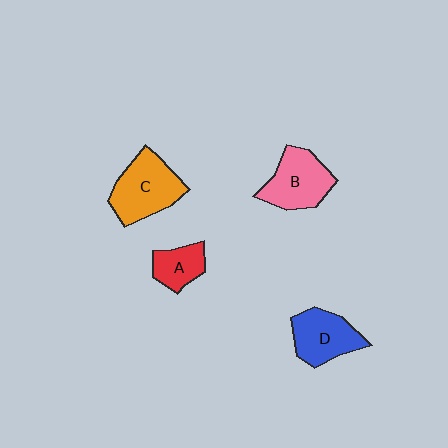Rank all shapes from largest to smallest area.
From largest to smallest: C (orange), B (pink), D (blue), A (red).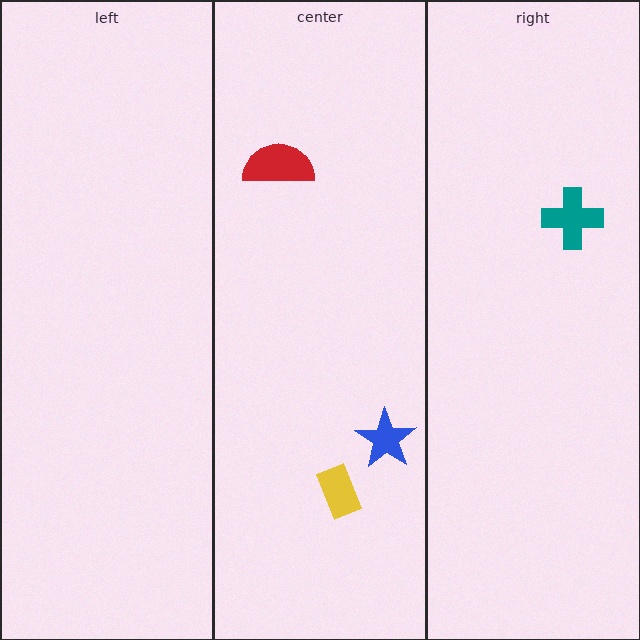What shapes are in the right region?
The teal cross.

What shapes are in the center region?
The blue star, the red semicircle, the yellow rectangle.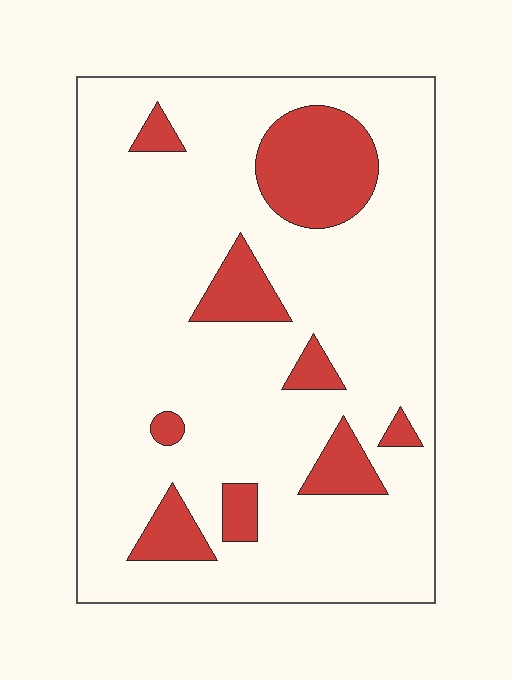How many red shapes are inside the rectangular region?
9.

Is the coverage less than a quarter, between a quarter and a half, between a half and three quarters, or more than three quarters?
Less than a quarter.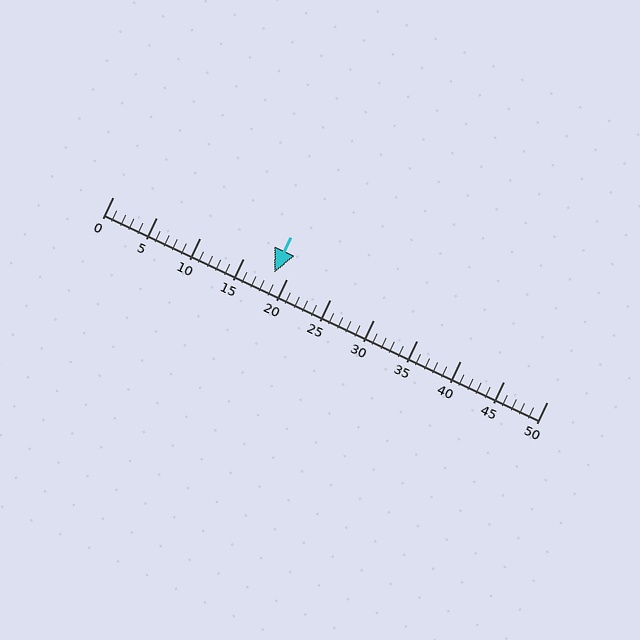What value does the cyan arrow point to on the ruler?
The cyan arrow points to approximately 19.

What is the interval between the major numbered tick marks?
The major tick marks are spaced 5 units apart.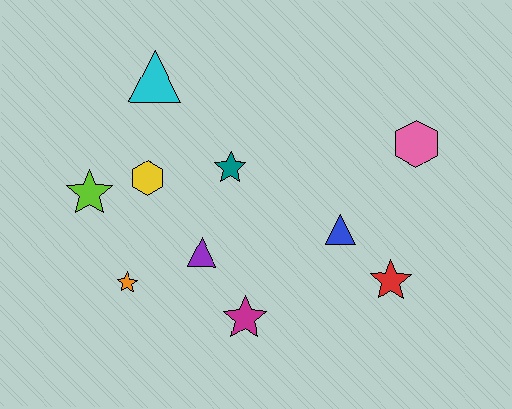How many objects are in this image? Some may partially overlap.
There are 10 objects.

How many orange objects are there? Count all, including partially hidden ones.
There is 1 orange object.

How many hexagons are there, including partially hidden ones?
There are 2 hexagons.